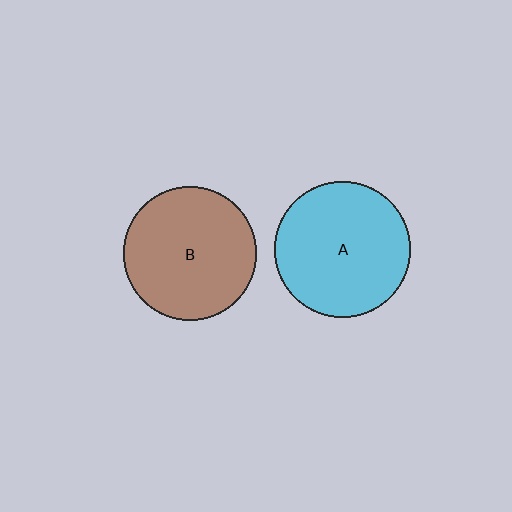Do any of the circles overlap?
No, none of the circles overlap.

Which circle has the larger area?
Circle A (cyan).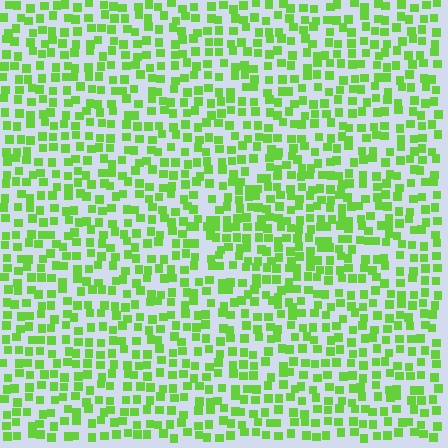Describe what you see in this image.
The image contains small lime elements arranged at two different densities. A diamond-shaped region is visible where the elements are more densely packed than the surrounding area.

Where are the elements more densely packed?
The elements are more densely packed inside the diamond boundary.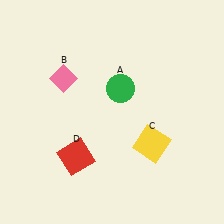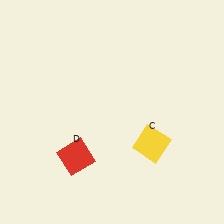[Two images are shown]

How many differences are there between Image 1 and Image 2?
There are 2 differences between the two images.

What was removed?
The green circle (A), the pink diamond (B) were removed in Image 2.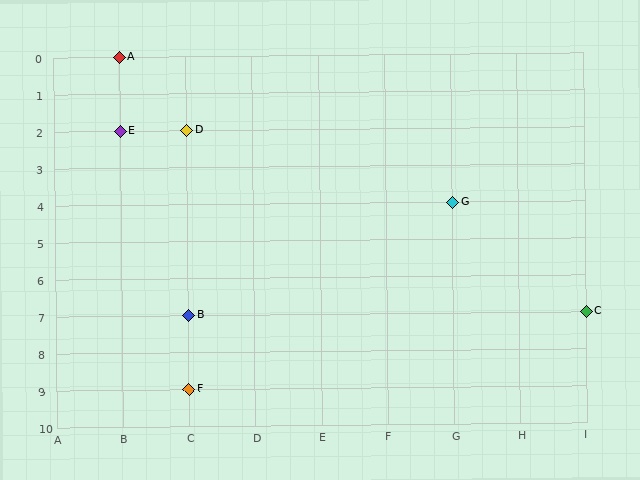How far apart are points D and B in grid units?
Points D and B are 5 rows apart.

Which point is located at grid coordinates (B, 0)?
Point A is at (B, 0).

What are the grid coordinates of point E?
Point E is at grid coordinates (B, 2).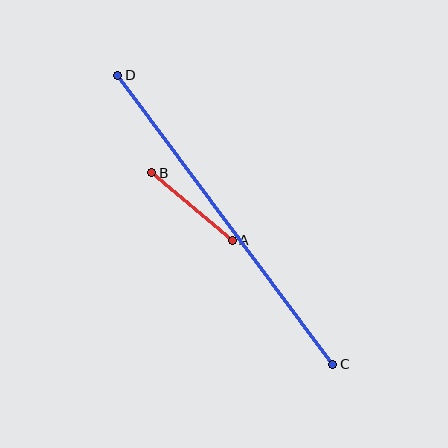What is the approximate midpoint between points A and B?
The midpoint is at approximately (192, 207) pixels.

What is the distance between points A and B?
The distance is approximately 105 pixels.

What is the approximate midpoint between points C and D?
The midpoint is at approximately (225, 220) pixels.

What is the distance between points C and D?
The distance is approximately 360 pixels.